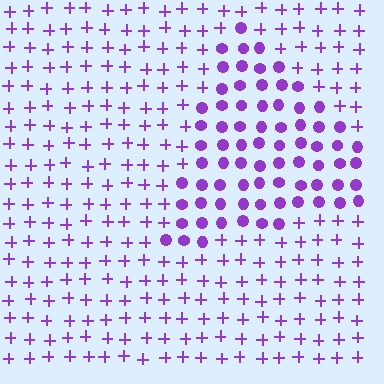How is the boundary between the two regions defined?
The boundary is defined by a change in element shape: circles inside vs. plus signs outside. All elements share the same color and spacing.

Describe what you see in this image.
The image is filled with small purple elements arranged in a uniform grid. A triangle-shaped region contains circles, while the surrounding area contains plus signs. The boundary is defined purely by the change in element shape.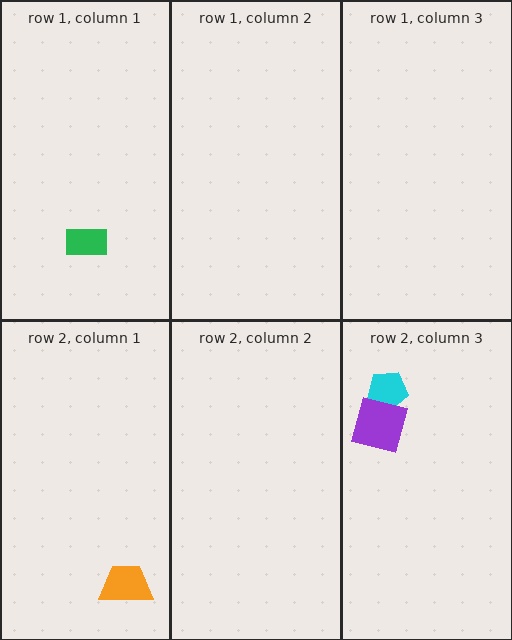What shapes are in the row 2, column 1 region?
The orange trapezoid.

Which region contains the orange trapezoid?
The row 2, column 1 region.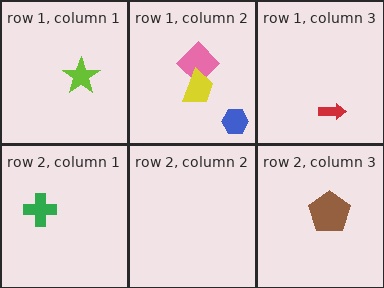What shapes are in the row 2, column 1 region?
The green cross.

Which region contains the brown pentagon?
The row 2, column 3 region.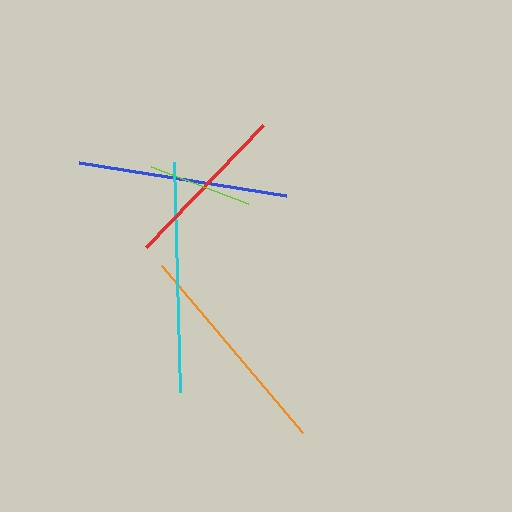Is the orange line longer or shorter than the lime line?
The orange line is longer than the lime line.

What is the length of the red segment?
The red segment is approximately 169 pixels long.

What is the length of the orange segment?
The orange segment is approximately 219 pixels long.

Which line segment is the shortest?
The lime line is the shortest at approximately 104 pixels.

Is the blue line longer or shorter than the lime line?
The blue line is longer than the lime line.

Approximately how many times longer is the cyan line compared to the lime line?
The cyan line is approximately 2.2 times the length of the lime line.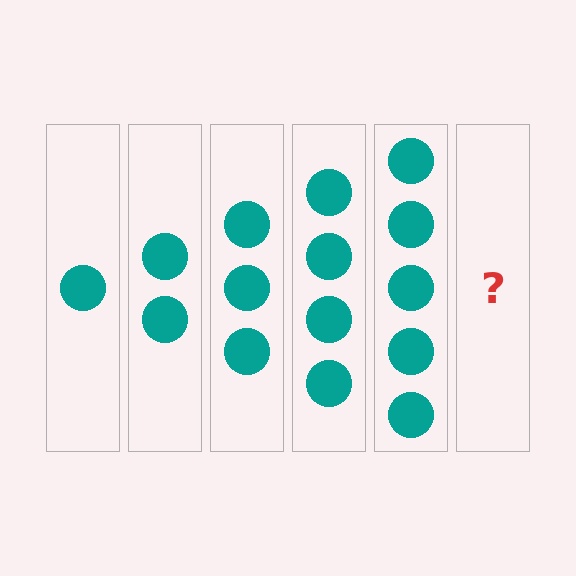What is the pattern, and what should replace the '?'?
The pattern is that each step adds one more circle. The '?' should be 6 circles.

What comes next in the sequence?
The next element should be 6 circles.